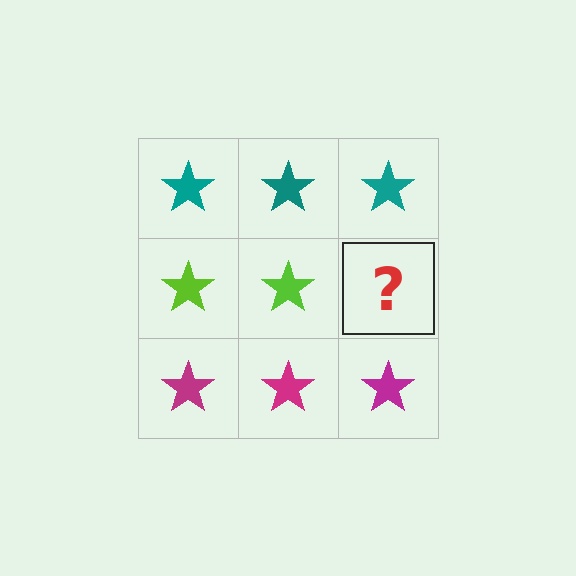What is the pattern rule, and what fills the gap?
The rule is that each row has a consistent color. The gap should be filled with a lime star.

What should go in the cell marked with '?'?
The missing cell should contain a lime star.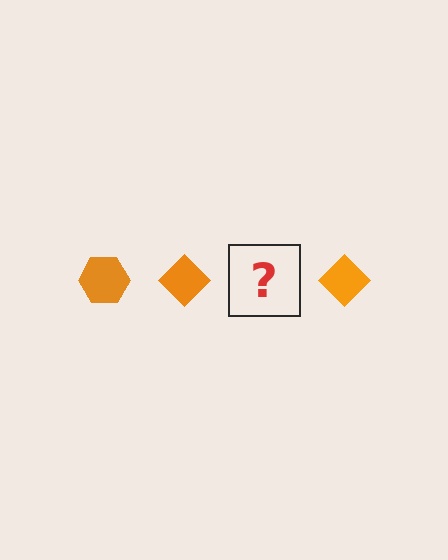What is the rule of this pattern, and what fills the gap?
The rule is that the pattern cycles through hexagon, diamond shapes in orange. The gap should be filled with an orange hexagon.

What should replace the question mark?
The question mark should be replaced with an orange hexagon.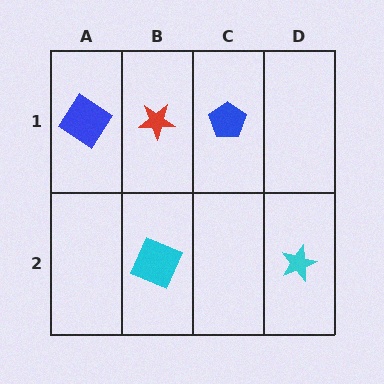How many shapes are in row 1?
3 shapes.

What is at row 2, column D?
A cyan star.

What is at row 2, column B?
A cyan square.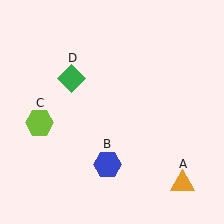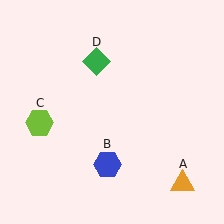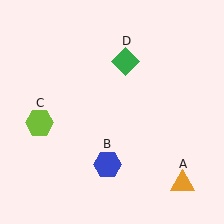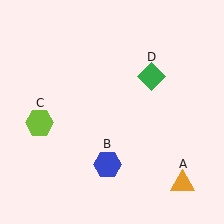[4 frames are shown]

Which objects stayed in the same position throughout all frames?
Orange triangle (object A) and blue hexagon (object B) and lime hexagon (object C) remained stationary.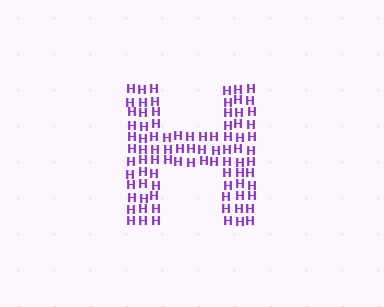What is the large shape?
The large shape is the letter H.